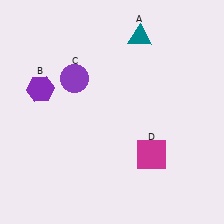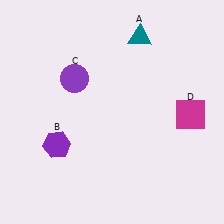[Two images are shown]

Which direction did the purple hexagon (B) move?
The purple hexagon (B) moved down.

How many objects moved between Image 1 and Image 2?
2 objects moved between the two images.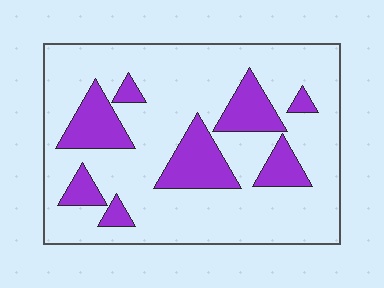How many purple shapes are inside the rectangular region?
8.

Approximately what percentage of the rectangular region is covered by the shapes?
Approximately 20%.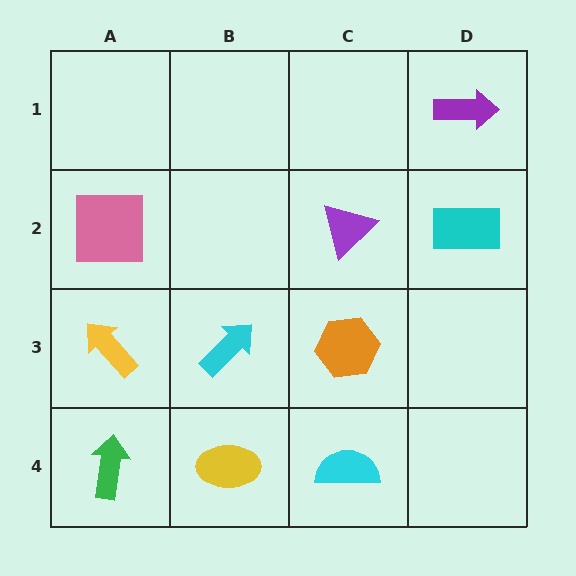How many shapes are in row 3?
3 shapes.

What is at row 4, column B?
A yellow ellipse.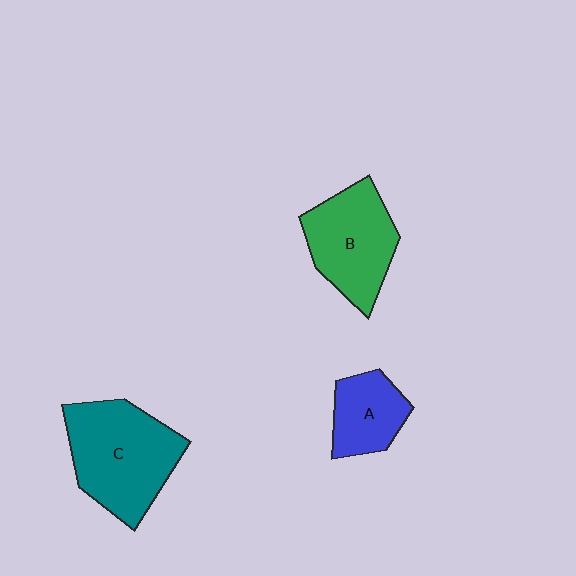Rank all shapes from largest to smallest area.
From largest to smallest: C (teal), B (green), A (blue).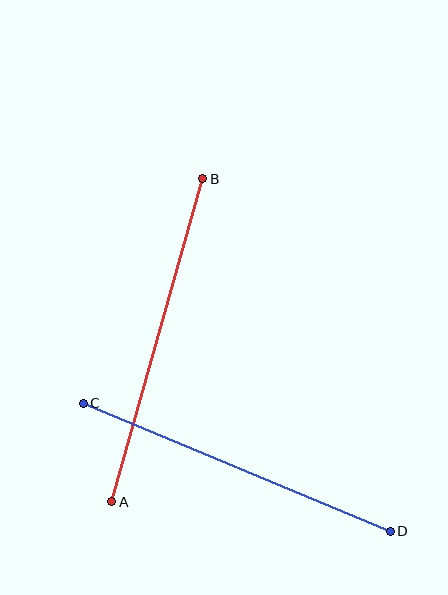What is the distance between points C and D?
The distance is approximately 333 pixels.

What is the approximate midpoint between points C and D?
The midpoint is at approximately (237, 467) pixels.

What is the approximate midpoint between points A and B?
The midpoint is at approximately (157, 340) pixels.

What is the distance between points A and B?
The distance is approximately 336 pixels.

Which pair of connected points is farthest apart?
Points A and B are farthest apart.